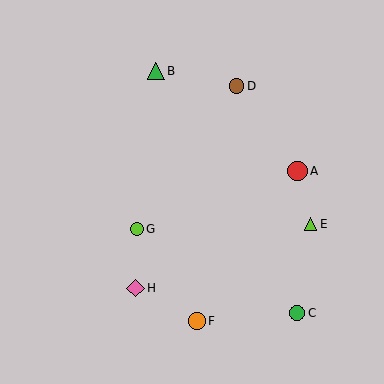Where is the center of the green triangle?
The center of the green triangle is at (156, 71).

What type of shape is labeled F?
Shape F is an orange circle.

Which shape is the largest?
The red circle (labeled A) is the largest.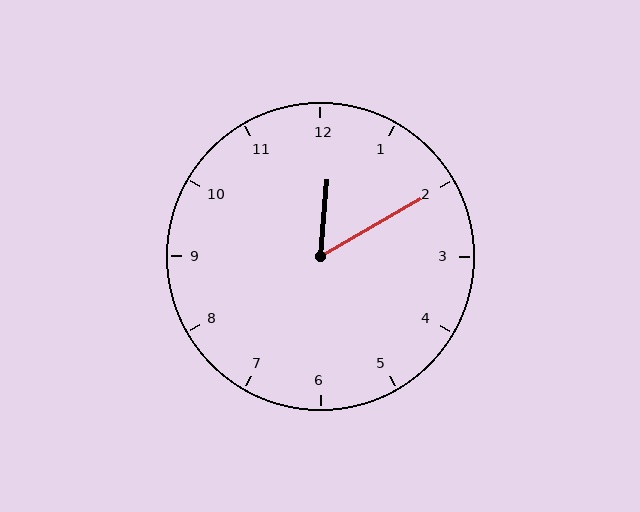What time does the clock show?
12:10.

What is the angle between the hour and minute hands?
Approximately 55 degrees.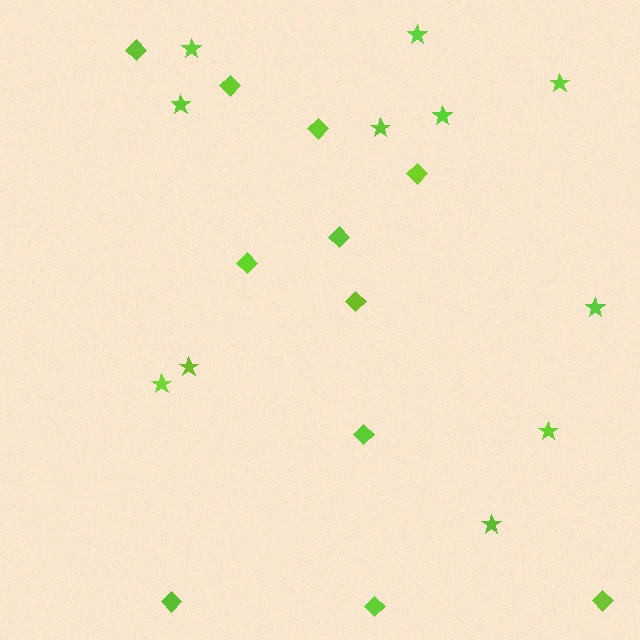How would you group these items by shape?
There are 2 groups: one group of diamonds (11) and one group of stars (11).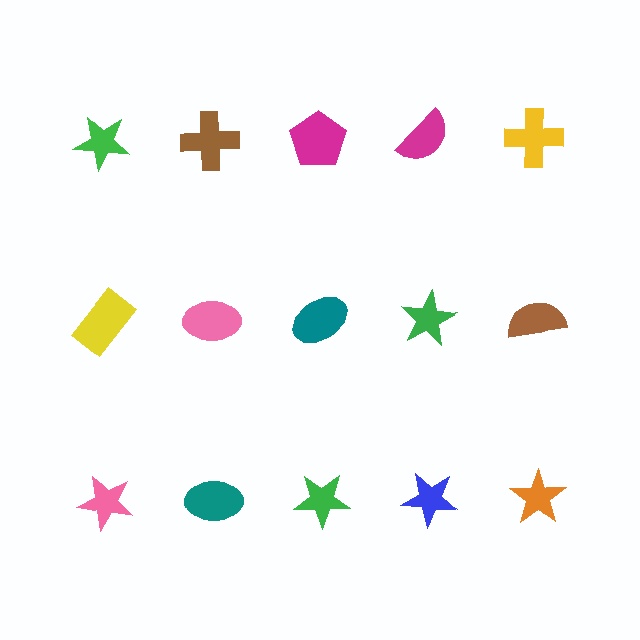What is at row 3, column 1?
A pink star.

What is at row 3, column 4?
A blue star.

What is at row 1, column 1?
A green star.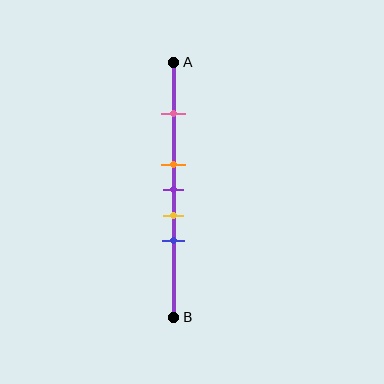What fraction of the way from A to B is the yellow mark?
The yellow mark is approximately 60% (0.6) of the way from A to B.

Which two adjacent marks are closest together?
The orange and purple marks are the closest adjacent pair.